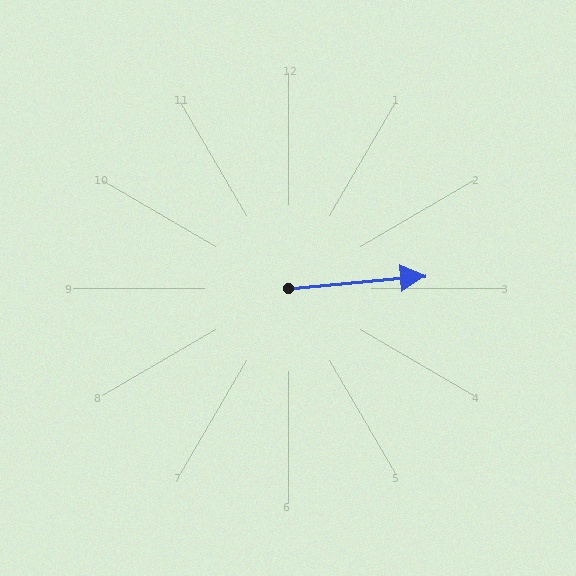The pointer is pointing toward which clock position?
Roughly 3 o'clock.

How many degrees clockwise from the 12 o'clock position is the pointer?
Approximately 85 degrees.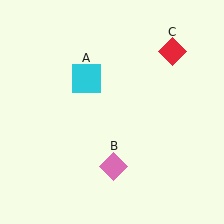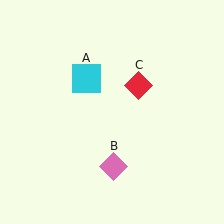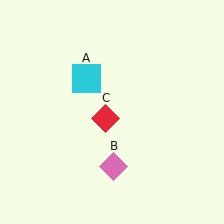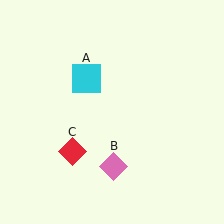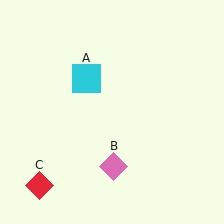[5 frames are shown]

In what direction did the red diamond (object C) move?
The red diamond (object C) moved down and to the left.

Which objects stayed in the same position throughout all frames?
Cyan square (object A) and pink diamond (object B) remained stationary.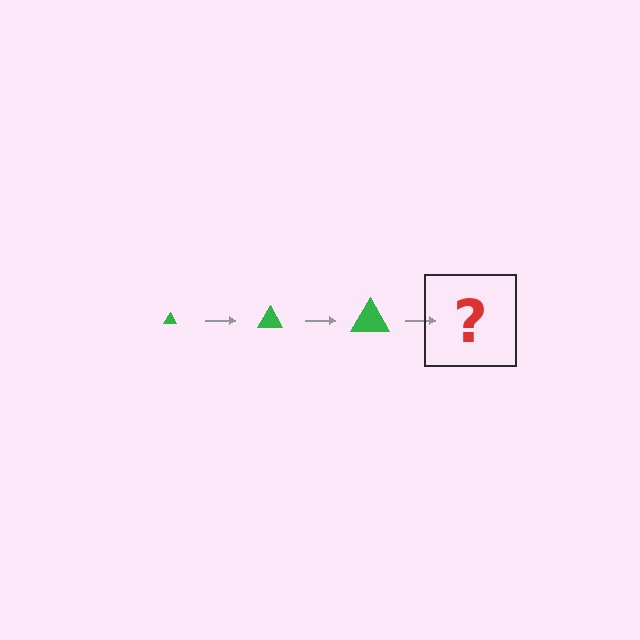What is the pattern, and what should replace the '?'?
The pattern is that the triangle gets progressively larger each step. The '?' should be a green triangle, larger than the previous one.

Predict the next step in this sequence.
The next step is a green triangle, larger than the previous one.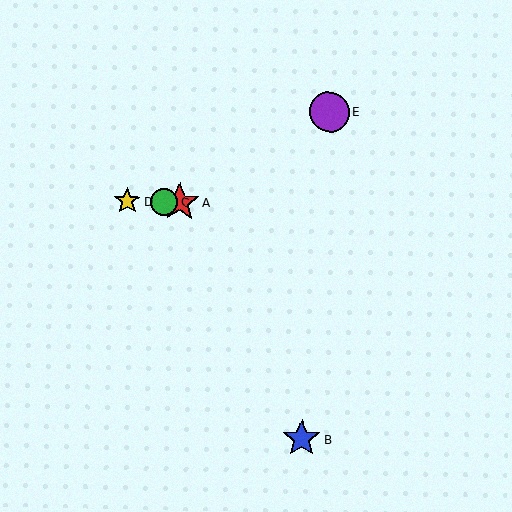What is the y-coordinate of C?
Object C is at y≈202.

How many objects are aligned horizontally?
3 objects (A, C, D) are aligned horizontally.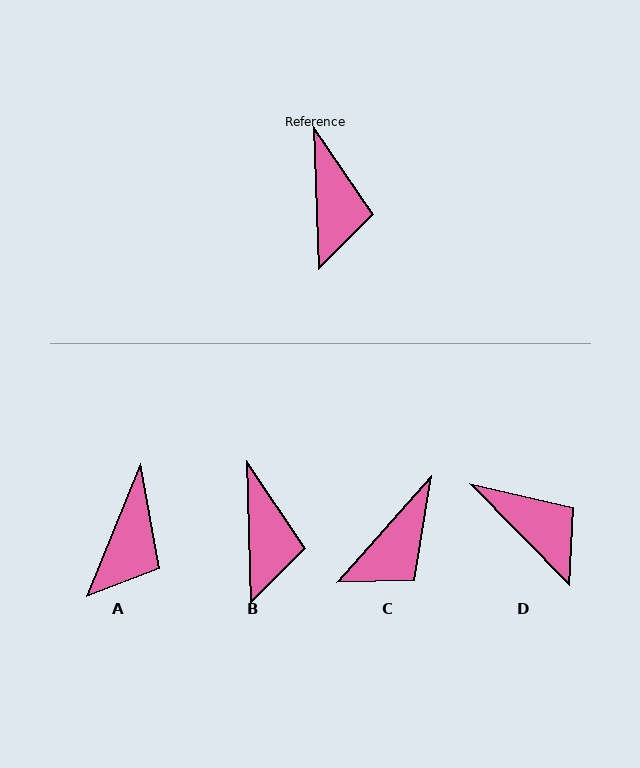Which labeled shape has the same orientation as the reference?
B.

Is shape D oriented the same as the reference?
No, it is off by about 43 degrees.